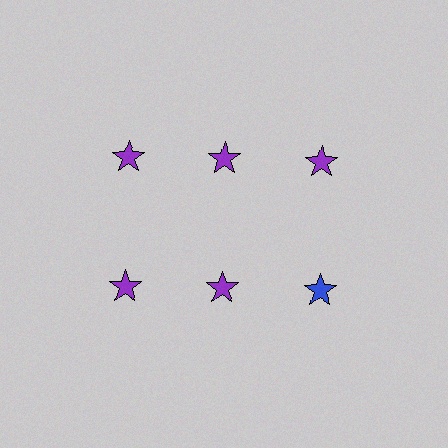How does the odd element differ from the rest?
It has a different color: blue instead of purple.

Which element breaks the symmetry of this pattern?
The blue star in the second row, center column breaks the symmetry. All other shapes are purple stars.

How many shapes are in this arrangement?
There are 6 shapes arranged in a grid pattern.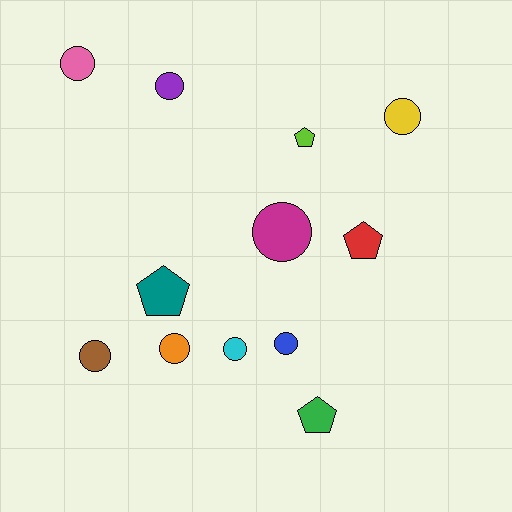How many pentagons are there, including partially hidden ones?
There are 4 pentagons.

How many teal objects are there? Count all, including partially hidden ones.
There is 1 teal object.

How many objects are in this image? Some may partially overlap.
There are 12 objects.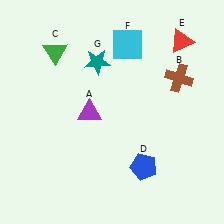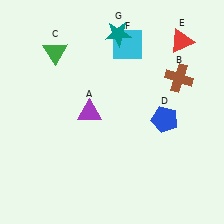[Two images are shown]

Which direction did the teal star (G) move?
The teal star (G) moved up.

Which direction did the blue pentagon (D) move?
The blue pentagon (D) moved up.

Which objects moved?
The objects that moved are: the blue pentagon (D), the teal star (G).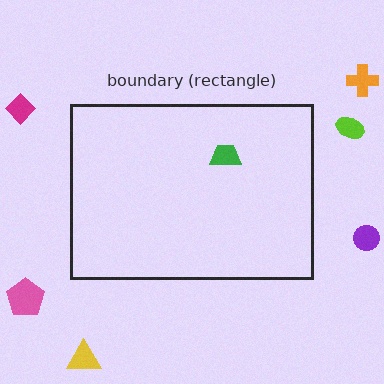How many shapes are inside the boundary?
1 inside, 6 outside.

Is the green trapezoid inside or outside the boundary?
Inside.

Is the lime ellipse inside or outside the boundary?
Outside.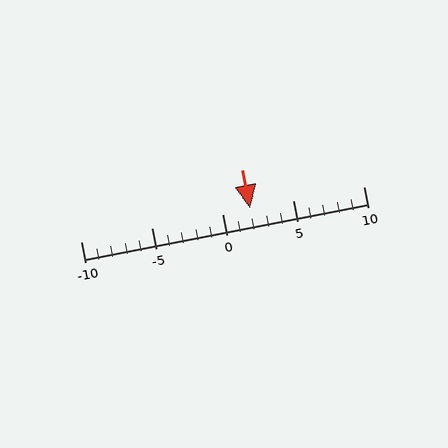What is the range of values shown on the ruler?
The ruler shows values from -10 to 10.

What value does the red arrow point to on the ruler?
The red arrow points to approximately 2.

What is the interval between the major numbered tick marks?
The major tick marks are spaced 5 units apart.